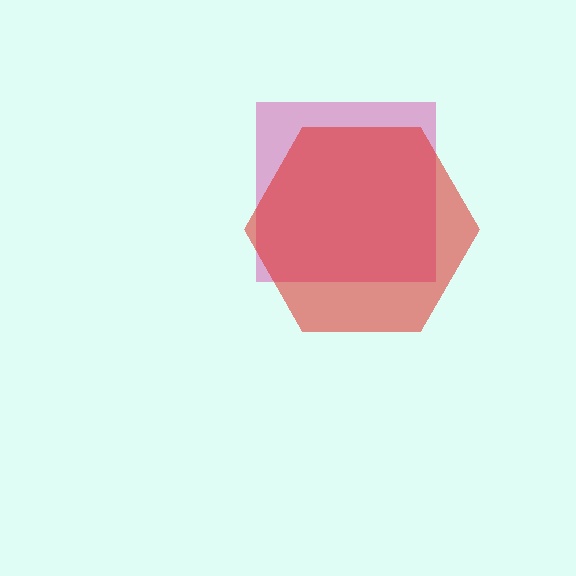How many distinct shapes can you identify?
There are 2 distinct shapes: a magenta square, a red hexagon.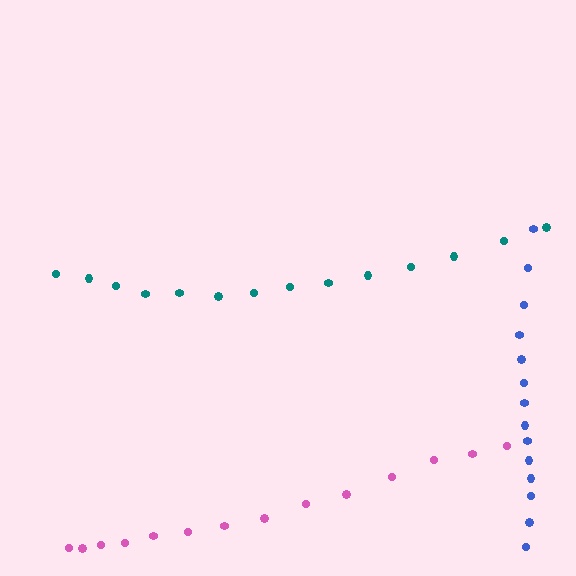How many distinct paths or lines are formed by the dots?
There are 3 distinct paths.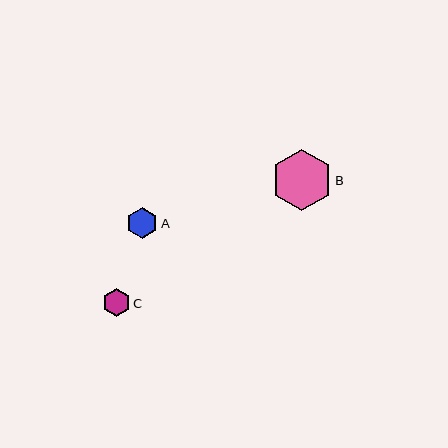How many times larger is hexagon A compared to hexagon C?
Hexagon A is approximately 1.1 times the size of hexagon C.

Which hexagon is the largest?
Hexagon B is the largest with a size of approximately 61 pixels.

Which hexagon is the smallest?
Hexagon C is the smallest with a size of approximately 28 pixels.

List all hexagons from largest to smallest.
From largest to smallest: B, A, C.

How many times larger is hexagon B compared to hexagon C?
Hexagon B is approximately 2.2 times the size of hexagon C.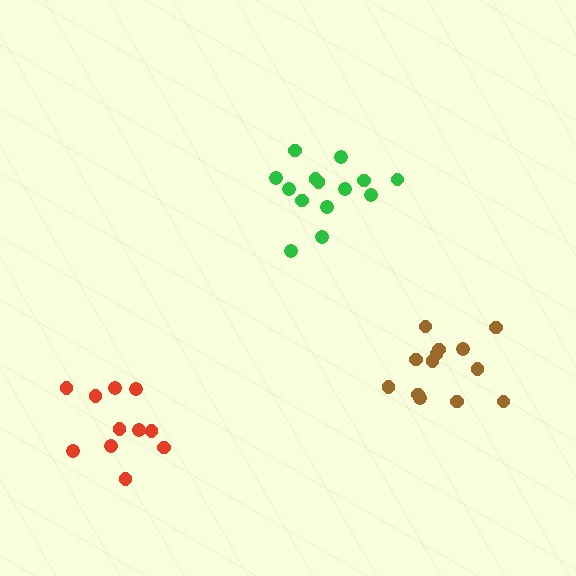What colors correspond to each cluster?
The clusters are colored: red, brown, green.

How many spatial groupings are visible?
There are 3 spatial groupings.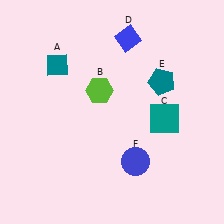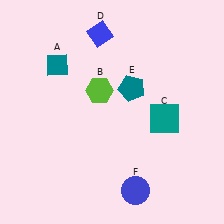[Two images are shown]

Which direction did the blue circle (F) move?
The blue circle (F) moved down.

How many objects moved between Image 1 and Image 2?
3 objects moved between the two images.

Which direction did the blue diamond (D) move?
The blue diamond (D) moved left.